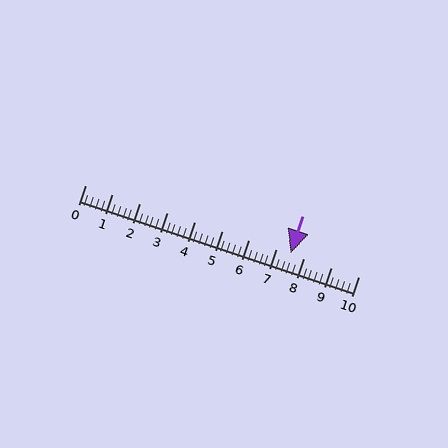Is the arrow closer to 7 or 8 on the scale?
The arrow is closer to 8.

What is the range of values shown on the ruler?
The ruler shows values from 0 to 10.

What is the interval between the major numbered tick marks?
The major tick marks are spaced 1 units apart.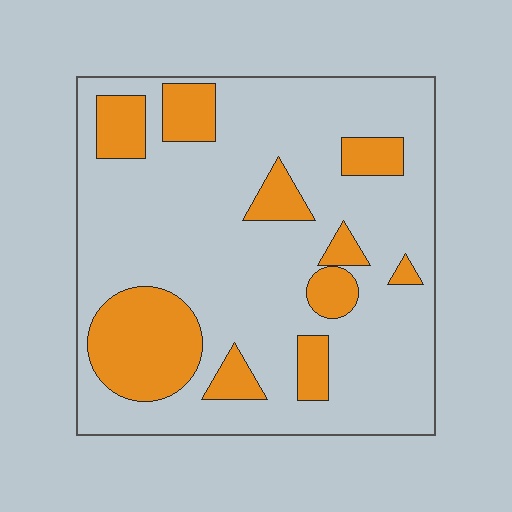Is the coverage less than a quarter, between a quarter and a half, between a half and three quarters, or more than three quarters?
Less than a quarter.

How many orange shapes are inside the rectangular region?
10.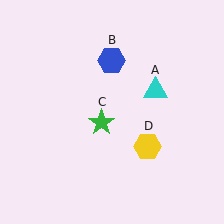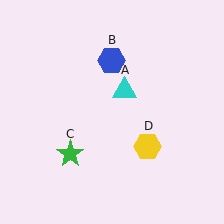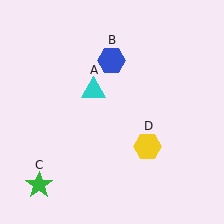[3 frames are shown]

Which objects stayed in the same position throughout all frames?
Blue hexagon (object B) and yellow hexagon (object D) remained stationary.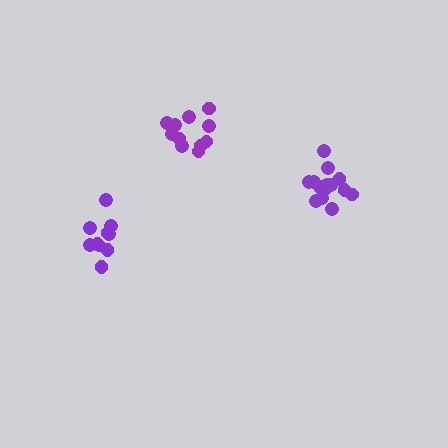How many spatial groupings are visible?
There are 3 spatial groupings.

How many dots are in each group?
Group 1: 11 dots, Group 2: 10 dots, Group 3: 15 dots (36 total).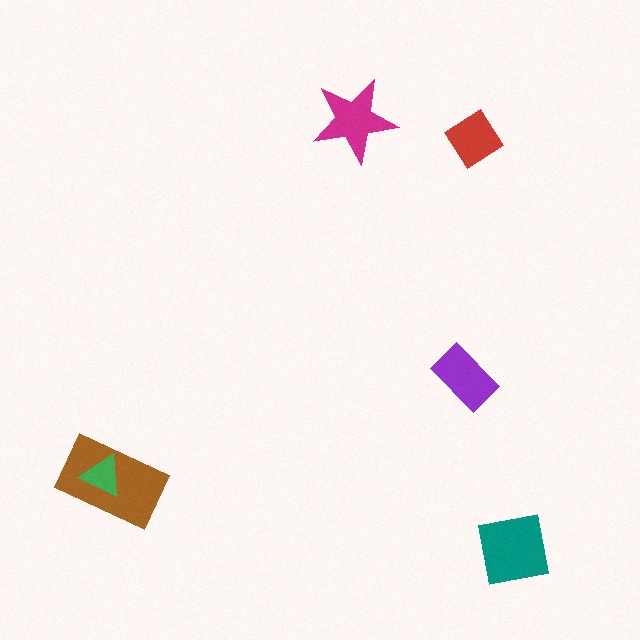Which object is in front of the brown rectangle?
The green triangle is in front of the brown rectangle.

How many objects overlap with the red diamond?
0 objects overlap with the red diamond.